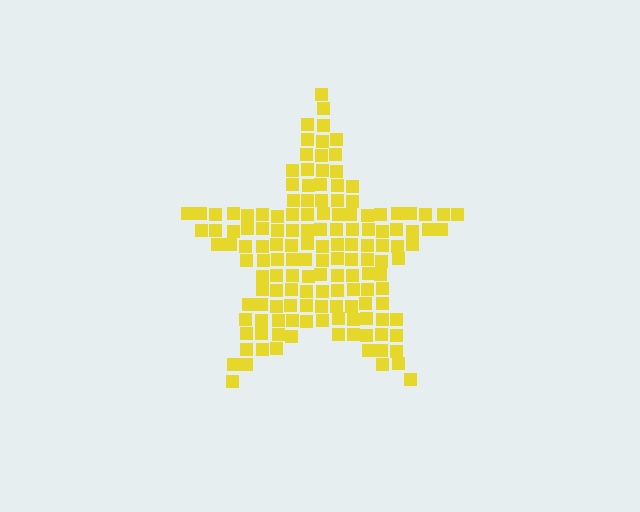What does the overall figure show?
The overall figure shows a star.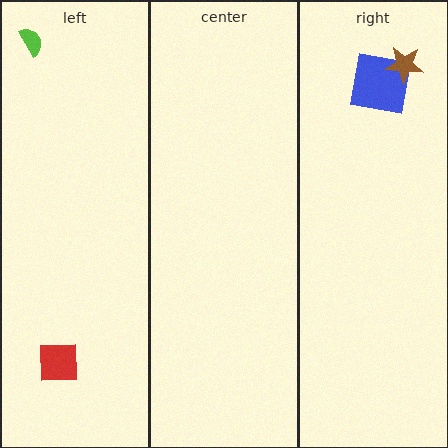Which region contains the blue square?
The right region.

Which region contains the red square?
The left region.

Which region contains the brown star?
The right region.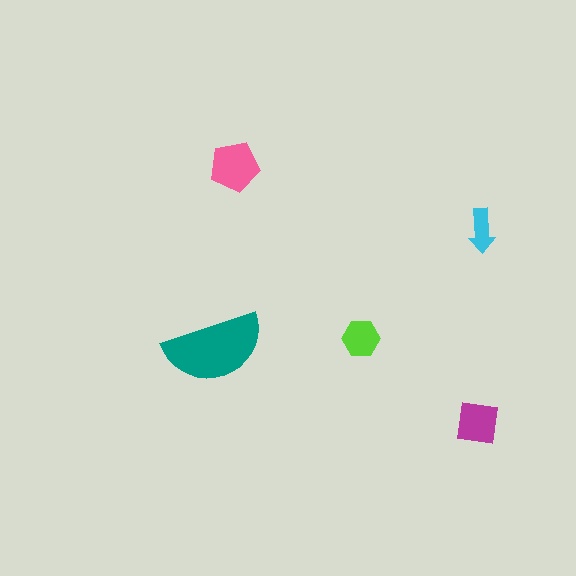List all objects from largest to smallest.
The teal semicircle, the pink pentagon, the magenta square, the lime hexagon, the cyan arrow.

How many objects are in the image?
There are 5 objects in the image.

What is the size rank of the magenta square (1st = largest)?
3rd.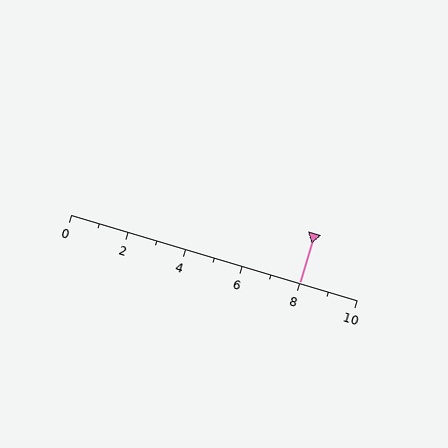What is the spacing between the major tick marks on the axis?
The major ticks are spaced 2 apart.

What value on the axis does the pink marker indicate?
The marker indicates approximately 8.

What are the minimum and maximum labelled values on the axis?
The axis runs from 0 to 10.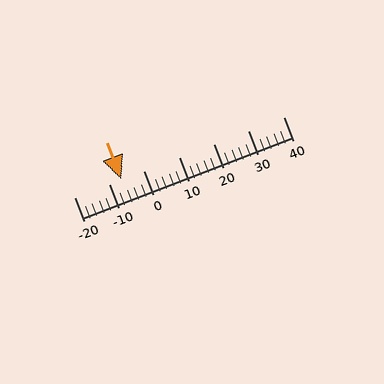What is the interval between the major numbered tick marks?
The major tick marks are spaced 10 units apart.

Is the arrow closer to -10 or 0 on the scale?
The arrow is closer to -10.